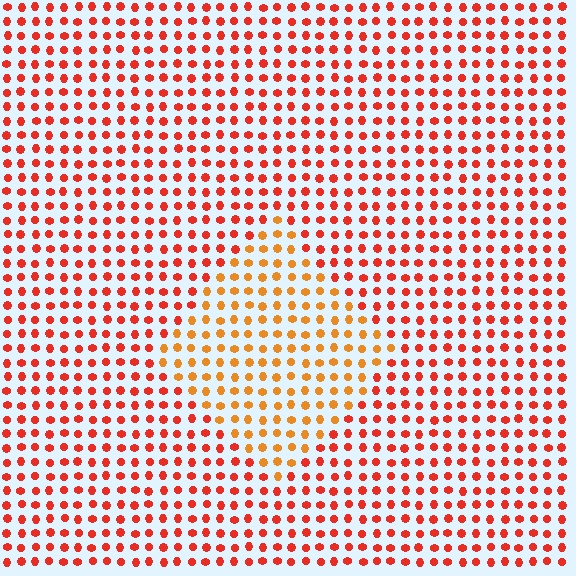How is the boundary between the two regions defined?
The boundary is defined purely by a slight shift in hue (about 28 degrees). Spacing, size, and orientation are identical on both sides.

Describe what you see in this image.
The image is filled with small red elements in a uniform arrangement. A diamond-shaped region is visible where the elements are tinted to a slightly different hue, forming a subtle color boundary.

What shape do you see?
I see a diamond.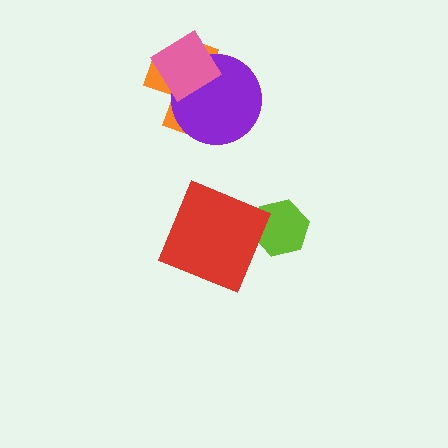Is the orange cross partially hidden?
Yes, it is partially covered by another shape.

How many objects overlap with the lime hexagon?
0 objects overlap with the lime hexagon.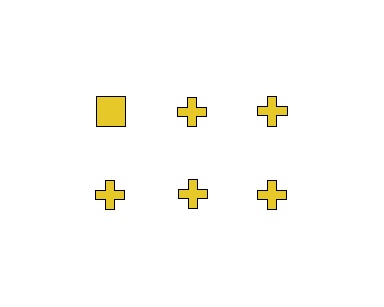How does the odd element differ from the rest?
It has a different shape: square instead of cross.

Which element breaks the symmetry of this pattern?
The yellow square in the top row, leftmost column breaks the symmetry. All other shapes are yellow crosses.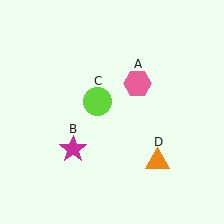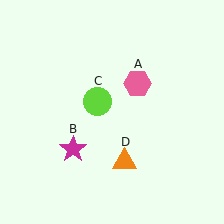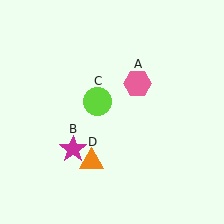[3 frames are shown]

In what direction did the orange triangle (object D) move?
The orange triangle (object D) moved left.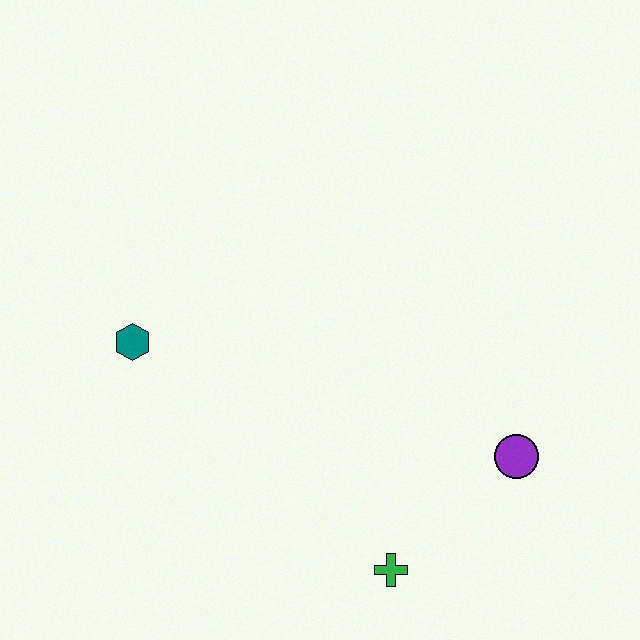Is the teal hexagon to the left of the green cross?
Yes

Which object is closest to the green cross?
The purple circle is closest to the green cross.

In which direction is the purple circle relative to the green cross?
The purple circle is to the right of the green cross.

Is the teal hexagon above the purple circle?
Yes